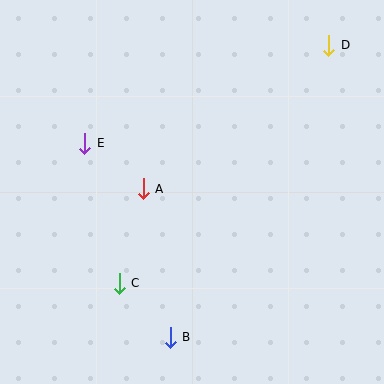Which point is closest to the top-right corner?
Point D is closest to the top-right corner.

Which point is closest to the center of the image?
Point A at (143, 189) is closest to the center.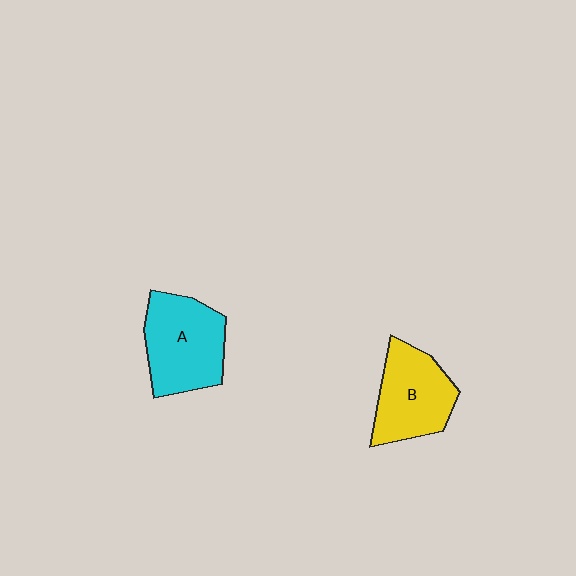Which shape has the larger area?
Shape A (cyan).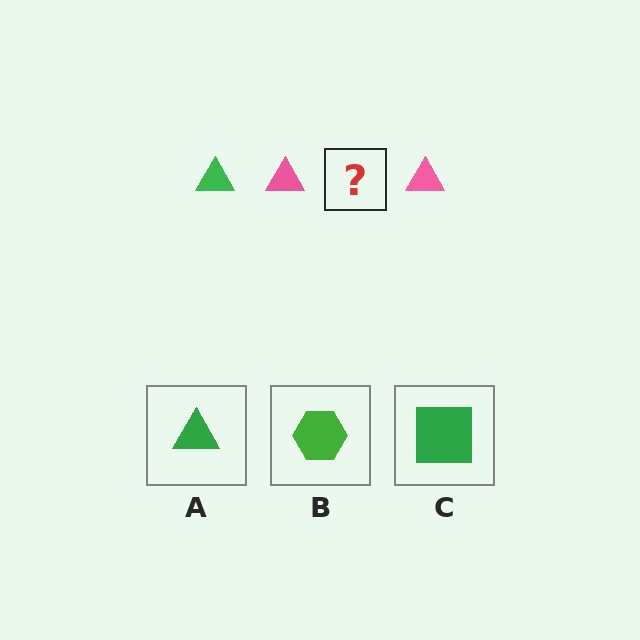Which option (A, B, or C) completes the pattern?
A.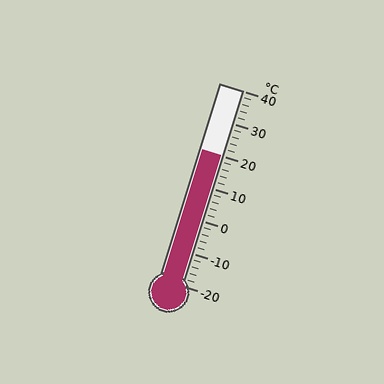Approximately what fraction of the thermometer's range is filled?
The thermometer is filled to approximately 65% of its range.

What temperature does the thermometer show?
The thermometer shows approximately 20°C.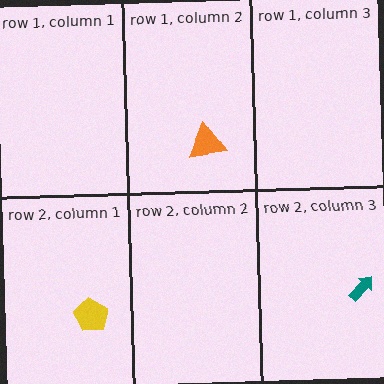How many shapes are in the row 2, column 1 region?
1.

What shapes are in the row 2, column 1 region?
The yellow pentagon.